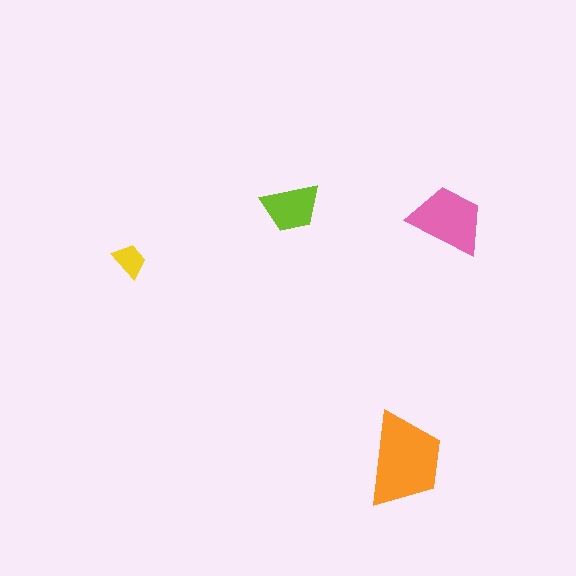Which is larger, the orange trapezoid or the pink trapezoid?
The orange one.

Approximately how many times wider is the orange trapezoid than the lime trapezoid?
About 1.5 times wider.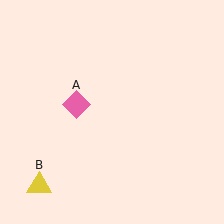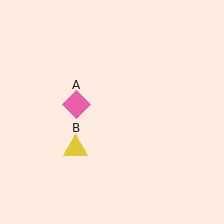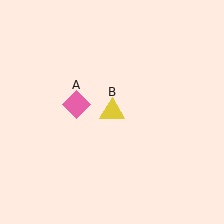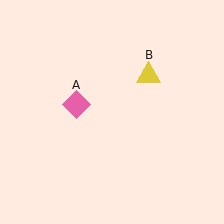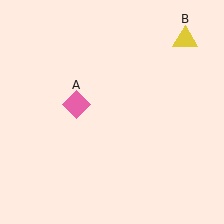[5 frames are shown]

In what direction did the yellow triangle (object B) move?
The yellow triangle (object B) moved up and to the right.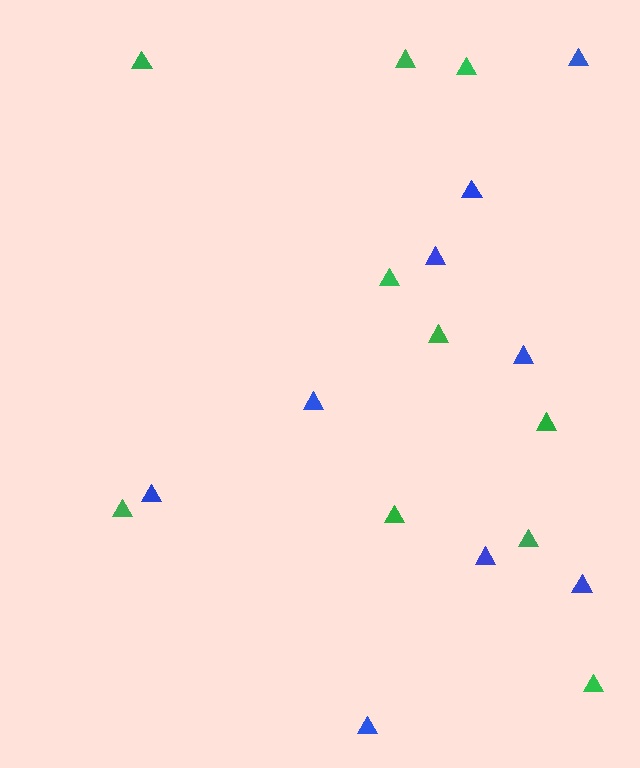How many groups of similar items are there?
There are 2 groups: one group of green triangles (10) and one group of blue triangles (9).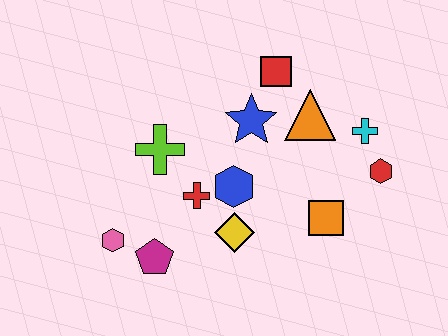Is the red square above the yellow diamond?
Yes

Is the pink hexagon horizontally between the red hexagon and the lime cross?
No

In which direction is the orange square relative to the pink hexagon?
The orange square is to the right of the pink hexagon.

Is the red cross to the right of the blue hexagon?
No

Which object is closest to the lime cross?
The red cross is closest to the lime cross.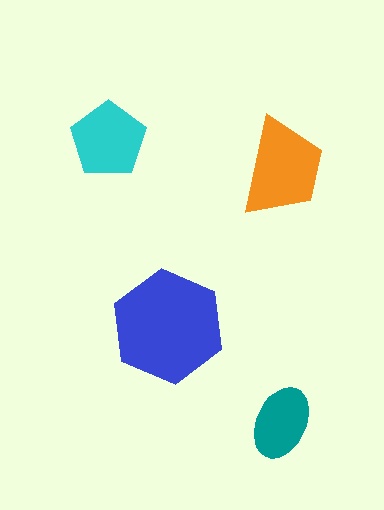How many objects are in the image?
There are 4 objects in the image.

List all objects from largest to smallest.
The blue hexagon, the orange trapezoid, the cyan pentagon, the teal ellipse.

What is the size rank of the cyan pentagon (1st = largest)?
3rd.